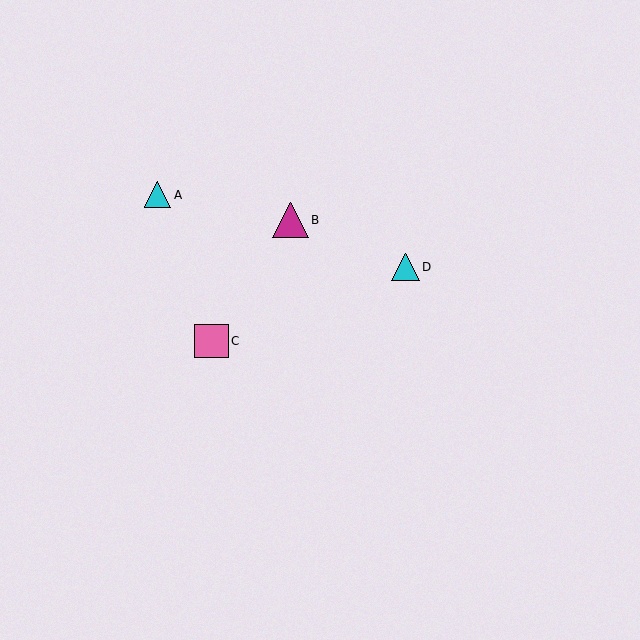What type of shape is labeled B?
Shape B is a magenta triangle.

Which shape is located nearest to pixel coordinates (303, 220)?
The magenta triangle (labeled B) at (291, 220) is nearest to that location.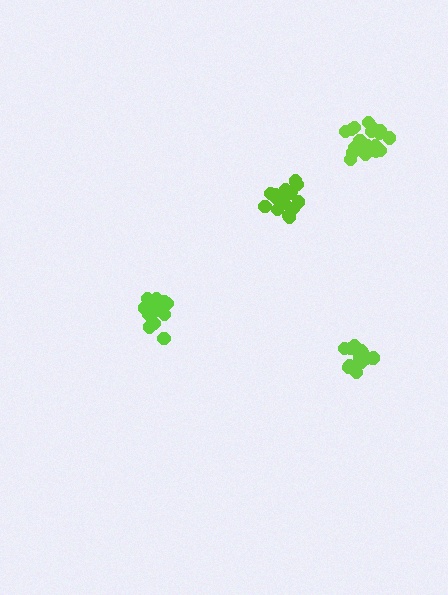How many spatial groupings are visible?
There are 4 spatial groupings.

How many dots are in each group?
Group 1: 17 dots, Group 2: 21 dots, Group 3: 15 dots, Group 4: 17 dots (70 total).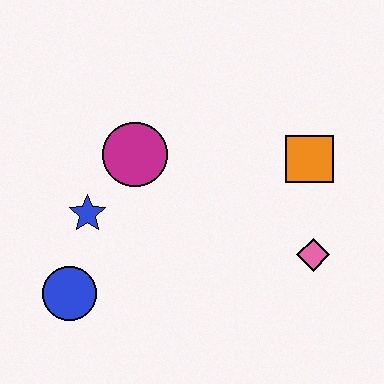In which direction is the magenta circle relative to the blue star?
The magenta circle is above the blue star.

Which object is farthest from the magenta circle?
The pink diamond is farthest from the magenta circle.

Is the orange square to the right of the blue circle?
Yes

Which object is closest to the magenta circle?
The blue star is closest to the magenta circle.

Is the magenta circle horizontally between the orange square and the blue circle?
Yes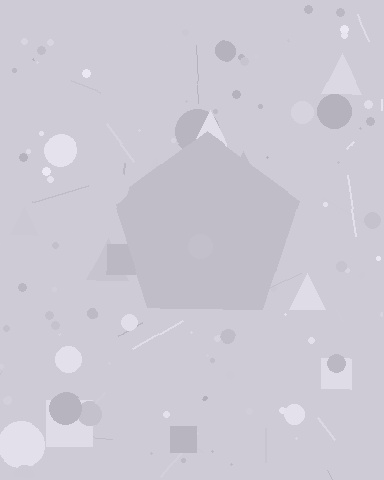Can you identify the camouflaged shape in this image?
The camouflaged shape is a pentagon.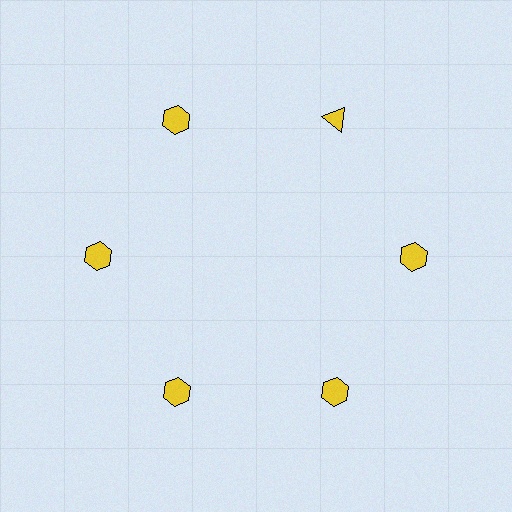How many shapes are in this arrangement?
There are 6 shapes arranged in a ring pattern.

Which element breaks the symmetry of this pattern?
The yellow triangle at roughly the 1 o'clock position breaks the symmetry. All other shapes are yellow hexagons.